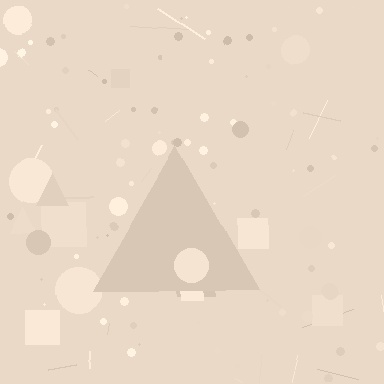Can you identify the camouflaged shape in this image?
The camouflaged shape is a triangle.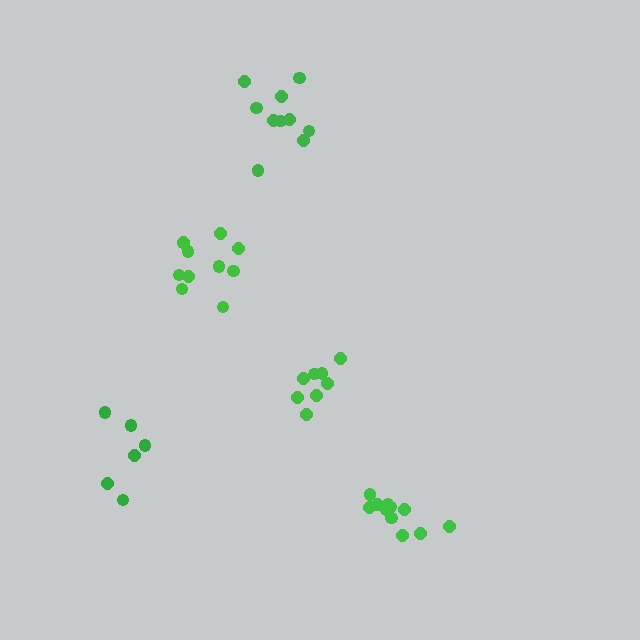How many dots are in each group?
Group 1: 8 dots, Group 2: 11 dots, Group 3: 6 dots, Group 4: 11 dots, Group 5: 10 dots (46 total).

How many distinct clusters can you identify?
There are 5 distinct clusters.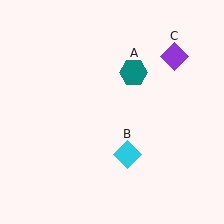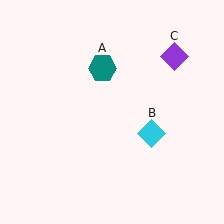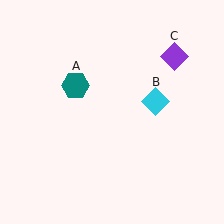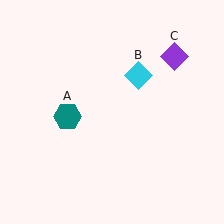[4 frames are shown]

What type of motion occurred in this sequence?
The teal hexagon (object A), cyan diamond (object B) rotated counterclockwise around the center of the scene.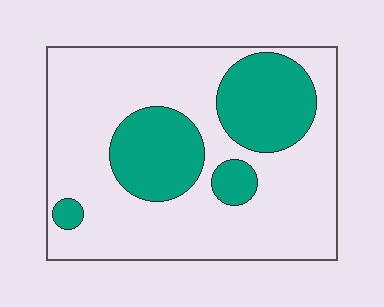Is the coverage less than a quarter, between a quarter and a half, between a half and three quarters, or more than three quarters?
Between a quarter and a half.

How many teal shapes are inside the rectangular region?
4.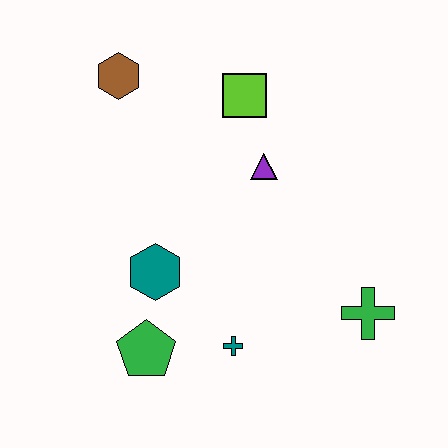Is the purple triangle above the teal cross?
Yes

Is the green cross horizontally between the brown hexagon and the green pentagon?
No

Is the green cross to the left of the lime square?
No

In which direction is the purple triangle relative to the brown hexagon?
The purple triangle is to the right of the brown hexagon.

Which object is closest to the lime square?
The purple triangle is closest to the lime square.